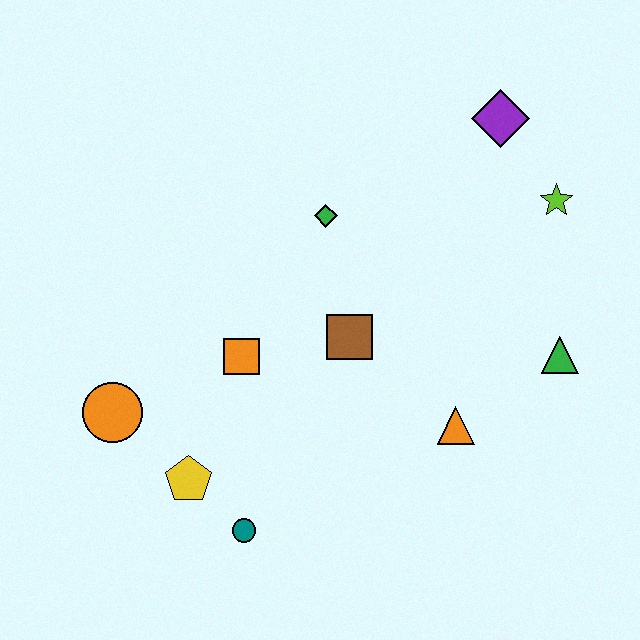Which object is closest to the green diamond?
The brown square is closest to the green diamond.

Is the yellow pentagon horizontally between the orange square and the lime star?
No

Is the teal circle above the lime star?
No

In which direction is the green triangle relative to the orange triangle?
The green triangle is to the right of the orange triangle.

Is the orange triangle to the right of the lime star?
No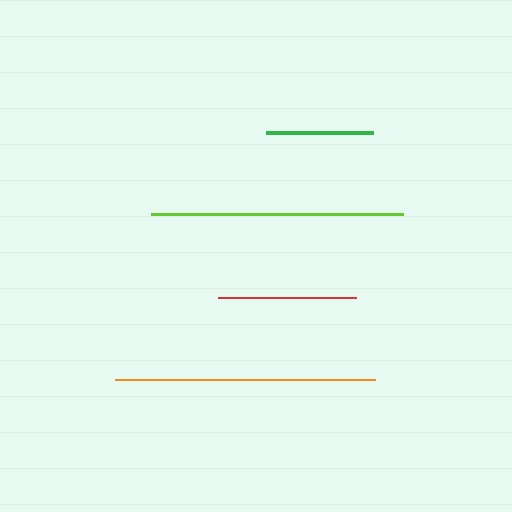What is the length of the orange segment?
The orange segment is approximately 260 pixels long.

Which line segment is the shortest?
The green line is the shortest at approximately 107 pixels.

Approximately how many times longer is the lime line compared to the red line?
The lime line is approximately 1.8 times the length of the red line.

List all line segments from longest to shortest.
From longest to shortest: orange, lime, red, green.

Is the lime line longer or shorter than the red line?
The lime line is longer than the red line.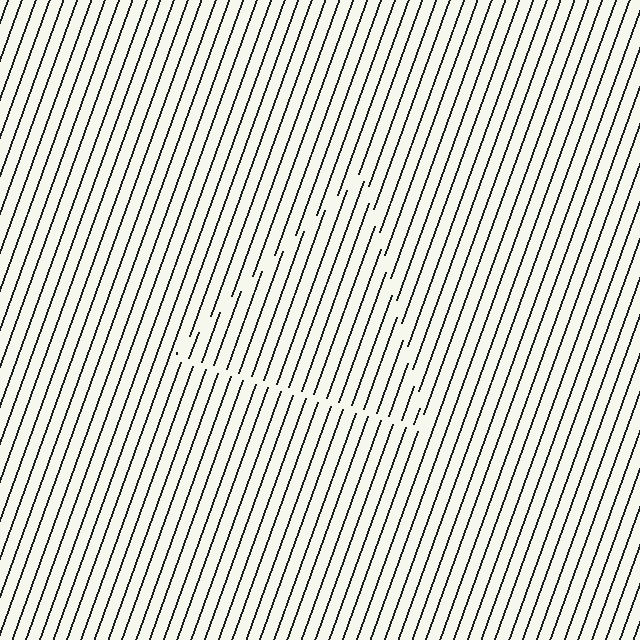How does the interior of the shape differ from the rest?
The interior of the shape contains the same grating, shifted by half a period — the contour is defined by the phase discontinuity where line-ends from the inner and outer gratings abut.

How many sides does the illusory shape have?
3 sides — the line-ends trace a triangle.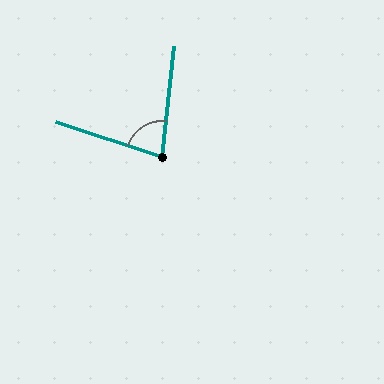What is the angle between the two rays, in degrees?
Approximately 78 degrees.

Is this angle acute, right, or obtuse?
It is acute.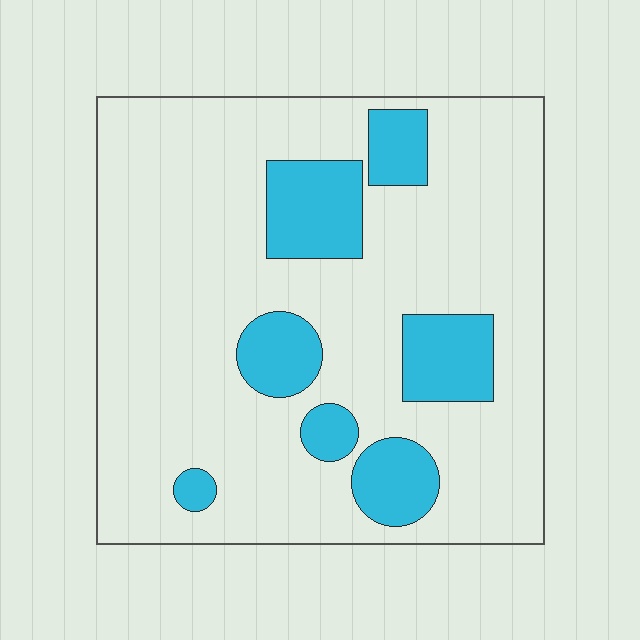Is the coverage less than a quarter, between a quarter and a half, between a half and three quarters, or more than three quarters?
Less than a quarter.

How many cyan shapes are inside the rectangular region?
7.